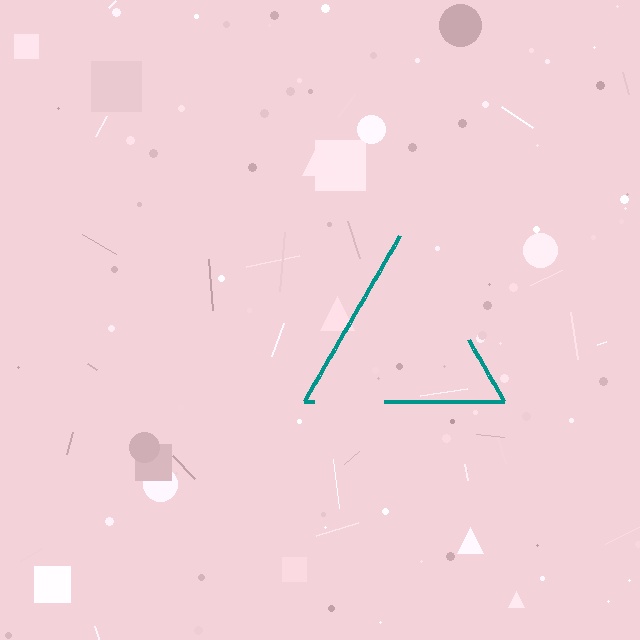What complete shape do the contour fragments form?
The contour fragments form a triangle.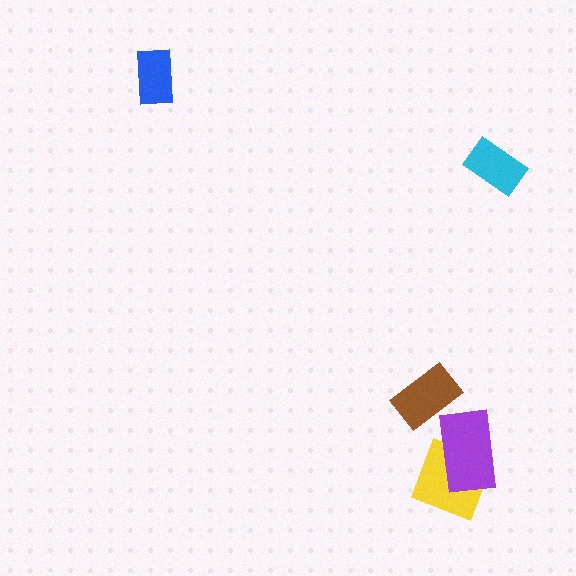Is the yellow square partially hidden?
Yes, it is partially covered by another shape.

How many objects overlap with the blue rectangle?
0 objects overlap with the blue rectangle.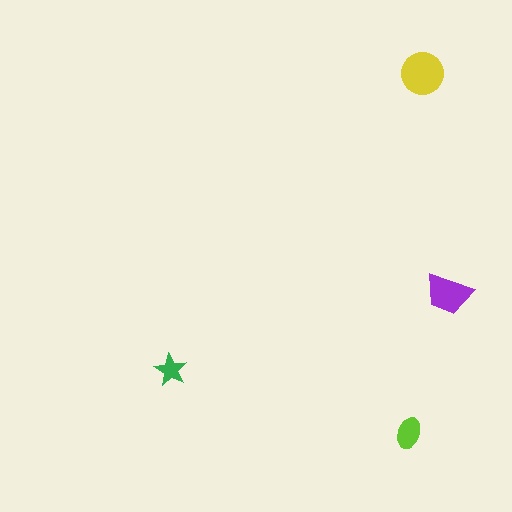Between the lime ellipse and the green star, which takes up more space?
The lime ellipse.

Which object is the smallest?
The green star.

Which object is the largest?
The yellow circle.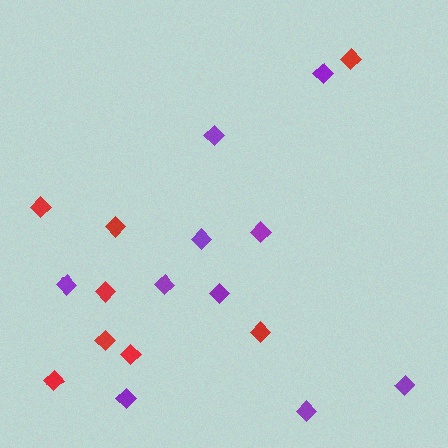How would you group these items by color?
There are 2 groups: one group of purple diamonds (10) and one group of red diamonds (8).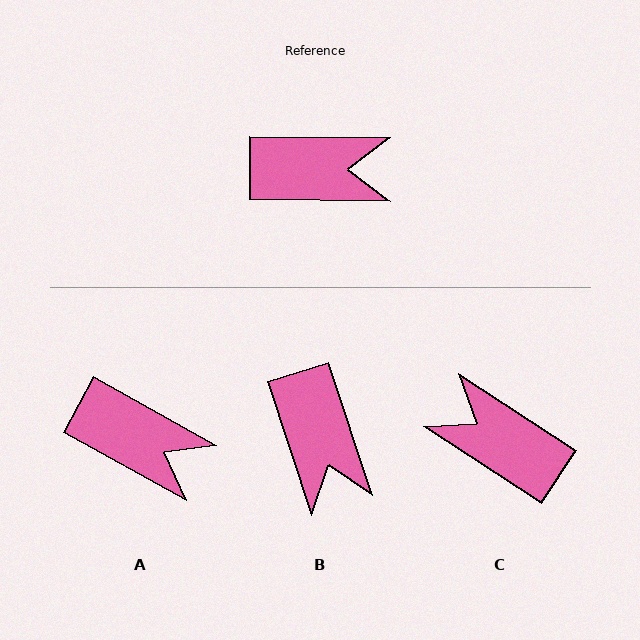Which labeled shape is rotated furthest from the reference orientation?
C, about 147 degrees away.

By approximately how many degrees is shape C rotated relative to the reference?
Approximately 147 degrees counter-clockwise.